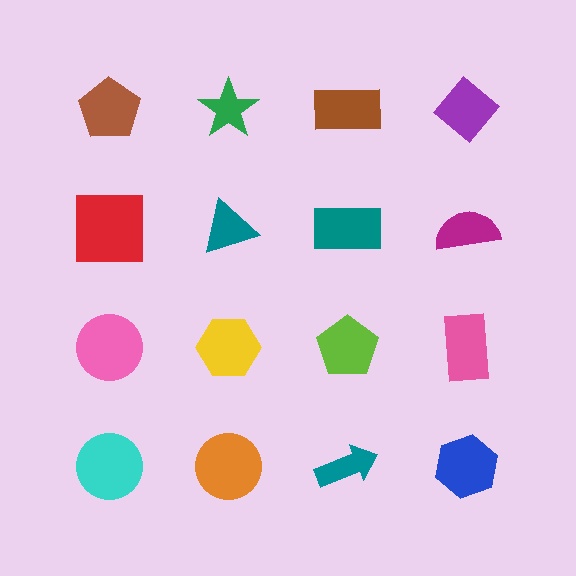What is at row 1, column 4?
A purple diamond.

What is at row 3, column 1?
A pink circle.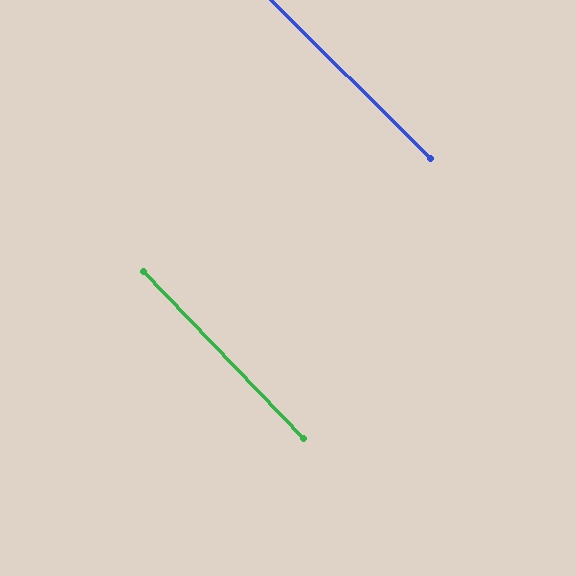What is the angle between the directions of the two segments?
Approximately 1 degree.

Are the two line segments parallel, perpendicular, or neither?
Parallel — their directions differ by only 1.4°.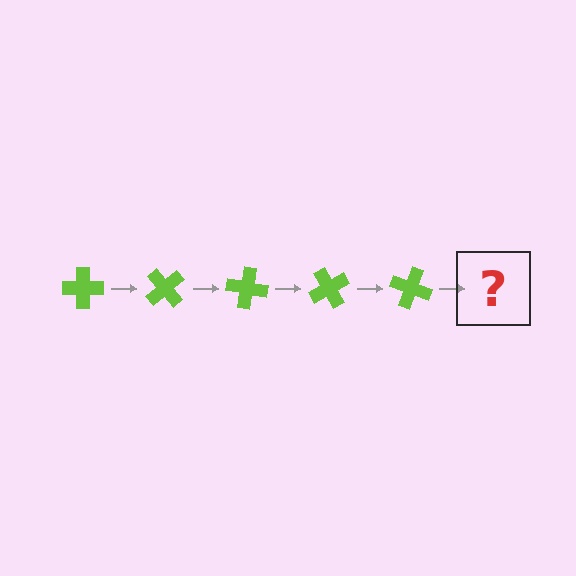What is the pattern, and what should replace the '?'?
The pattern is that the cross rotates 50 degrees each step. The '?' should be a lime cross rotated 250 degrees.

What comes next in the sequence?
The next element should be a lime cross rotated 250 degrees.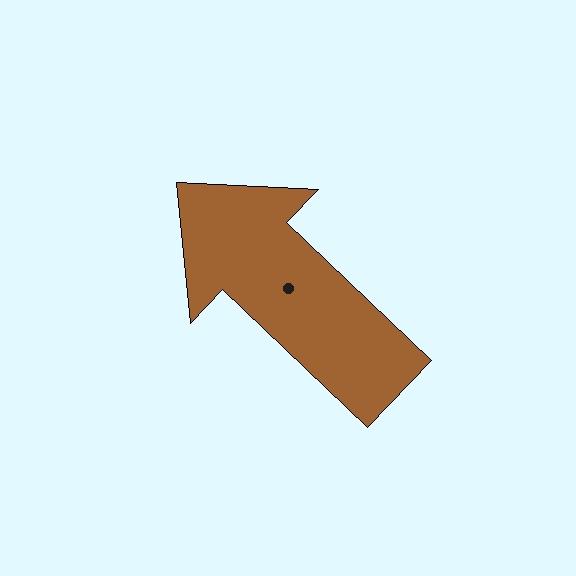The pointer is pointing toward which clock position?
Roughly 10 o'clock.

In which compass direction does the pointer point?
Northwest.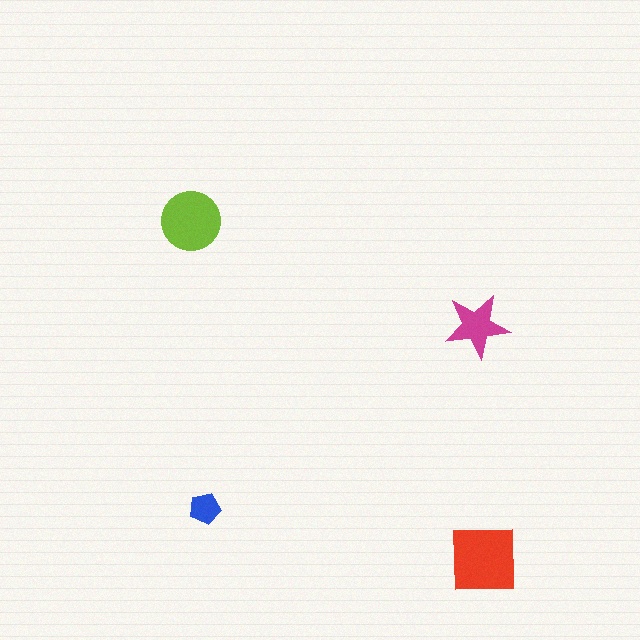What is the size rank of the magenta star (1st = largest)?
3rd.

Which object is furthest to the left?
The lime circle is leftmost.